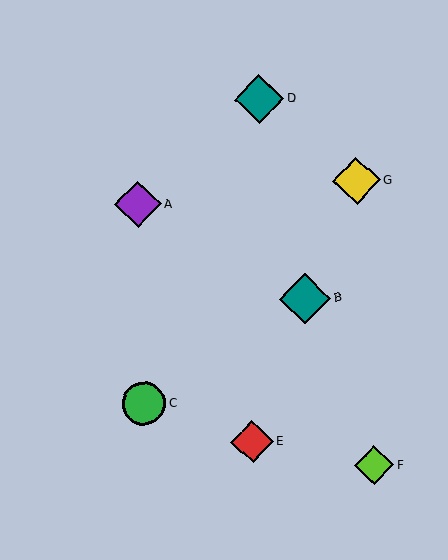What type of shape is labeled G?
Shape G is a yellow diamond.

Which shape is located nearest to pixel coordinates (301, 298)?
The teal diamond (labeled B) at (305, 299) is nearest to that location.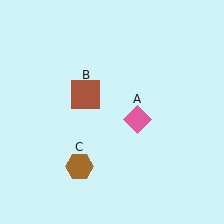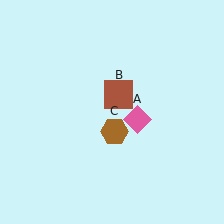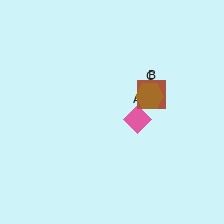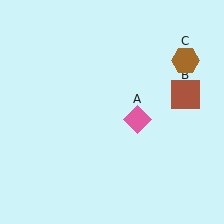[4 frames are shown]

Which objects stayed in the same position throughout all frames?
Pink diamond (object A) remained stationary.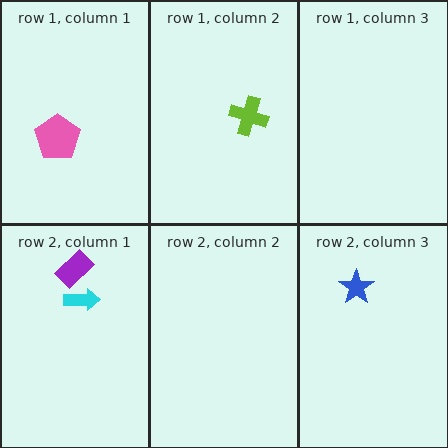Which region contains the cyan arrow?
The row 2, column 1 region.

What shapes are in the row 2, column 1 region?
The cyan arrow, the purple rectangle.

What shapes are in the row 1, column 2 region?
The lime cross.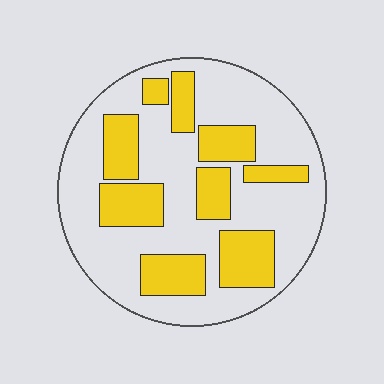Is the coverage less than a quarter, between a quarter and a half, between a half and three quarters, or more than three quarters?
Between a quarter and a half.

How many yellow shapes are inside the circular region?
9.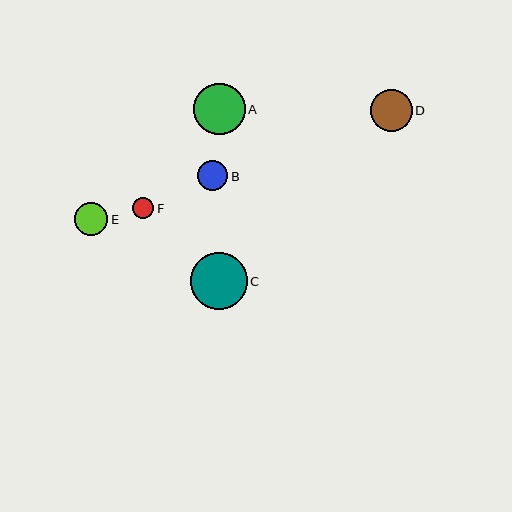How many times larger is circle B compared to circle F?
Circle B is approximately 1.4 times the size of circle F.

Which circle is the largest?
Circle C is the largest with a size of approximately 57 pixels.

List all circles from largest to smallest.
From largest to smallest: C, A, D, E, B, F.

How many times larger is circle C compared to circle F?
Circle C is approximately 2.7 times the size of circle F.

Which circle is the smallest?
Circle F is the smallest with a size of approximately 21 pixels.